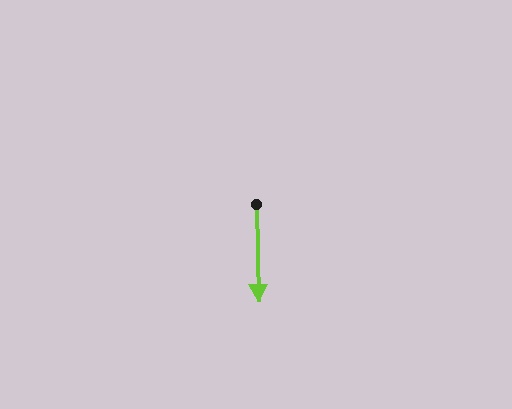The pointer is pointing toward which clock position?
Roughly 6 o'clock.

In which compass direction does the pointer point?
South.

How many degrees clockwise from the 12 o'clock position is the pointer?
Approximately 179 degrees.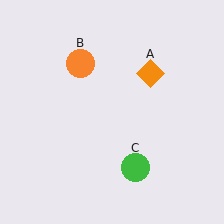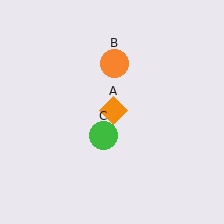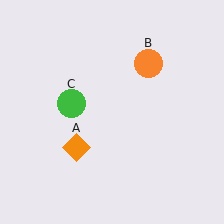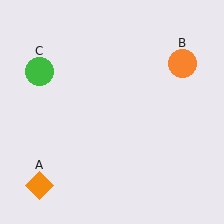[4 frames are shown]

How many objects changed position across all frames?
3 objects changed position: orange diamond (object A), orange circle (object B), green circle (object C).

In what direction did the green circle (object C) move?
The green circle (object C) moved up and to the left.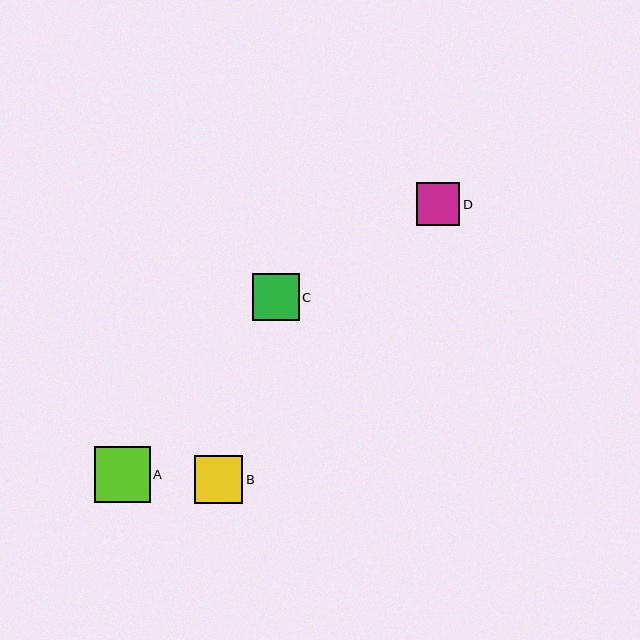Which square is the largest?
Square A is the largest with a size of approximately 56 pixels.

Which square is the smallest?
Square D is the smallest with a size of approximately 43 pixels.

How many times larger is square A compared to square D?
Square A is approximately 1.3 times the size of square D.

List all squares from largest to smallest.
From largest to smallest: A, B, C, D.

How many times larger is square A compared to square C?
Square A is approximately 1.2 times the size of square C.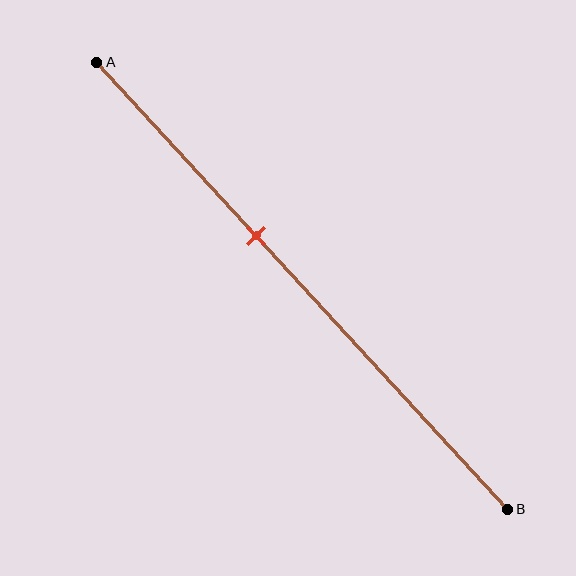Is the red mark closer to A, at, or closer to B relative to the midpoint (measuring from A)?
The red mark is closer to point A than the midpoint of segment AB.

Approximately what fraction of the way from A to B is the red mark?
The red mark is approximately 40% of the way from A to B.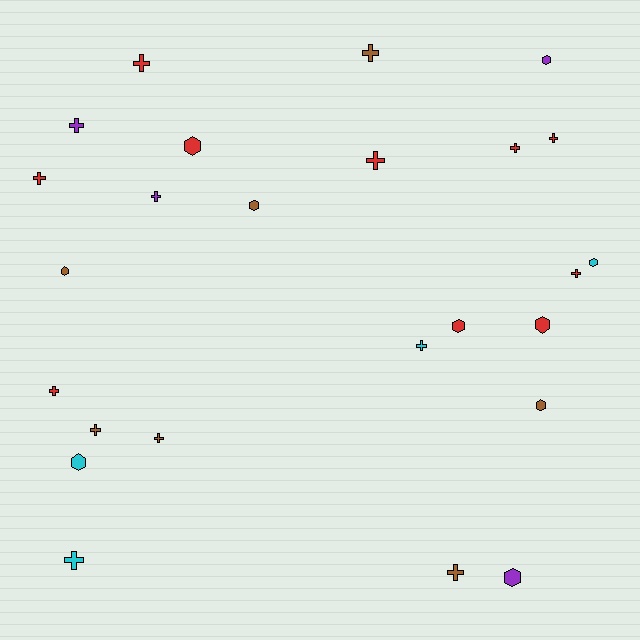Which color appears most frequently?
Red, with 10 objects.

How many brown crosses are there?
There are 4 brown crosses.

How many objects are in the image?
There are 25 objects.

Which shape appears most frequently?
Cross, with 15 objects.